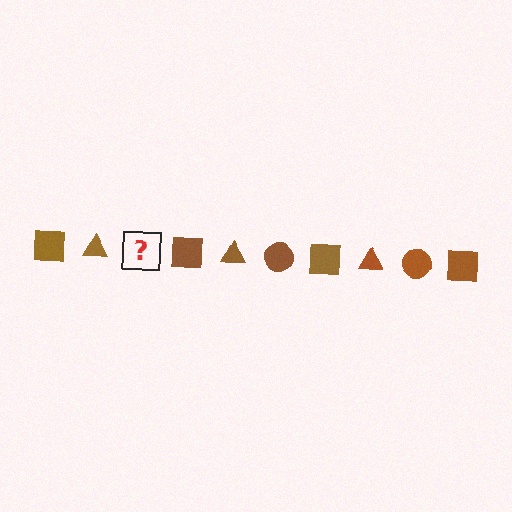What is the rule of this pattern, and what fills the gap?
The rule is that the pattern cycles through square, triangle, circle shapes in brown. The gap should be filled with a brown circle.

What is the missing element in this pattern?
The missing element is a brown circle.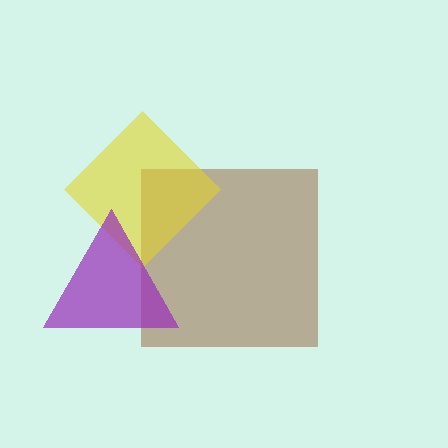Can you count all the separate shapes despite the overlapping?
Yes, there are 3 separate shapes.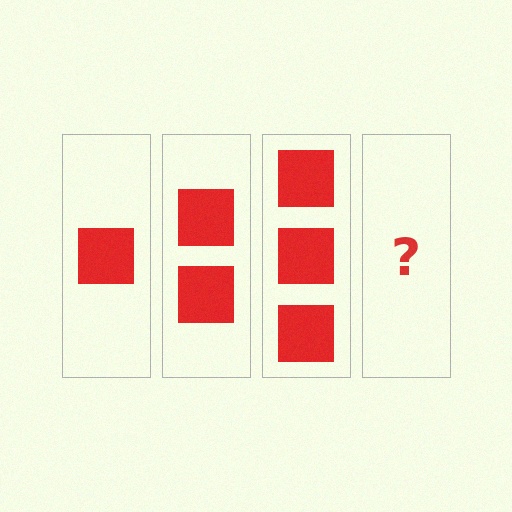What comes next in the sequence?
The next element should be 4 squares.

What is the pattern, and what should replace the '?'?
The pattern is that each step adds one more square. The '?' should be 4 squares.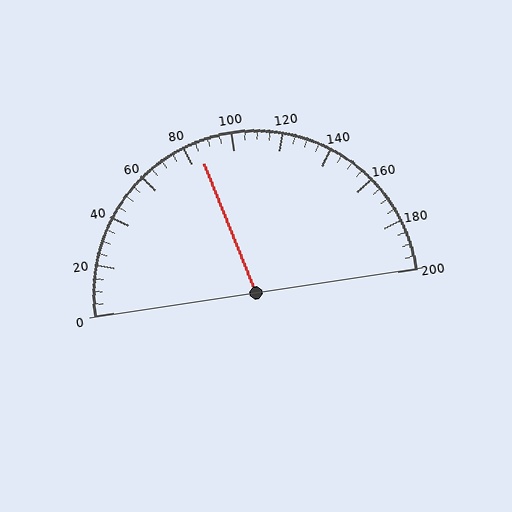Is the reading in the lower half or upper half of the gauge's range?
The reading is in the lower half of the range (0 to 200).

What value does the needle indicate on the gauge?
The needle indicates approximately 85.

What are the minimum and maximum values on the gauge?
The gauge ranges from 0 to 200.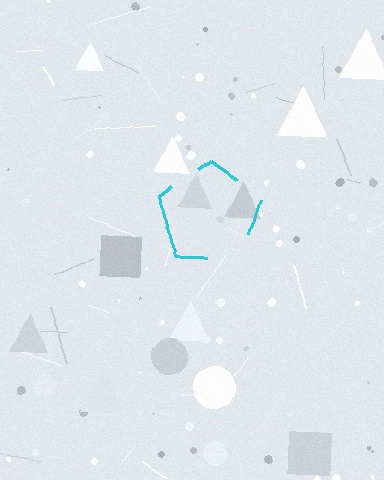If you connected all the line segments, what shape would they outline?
They would outline a pentagon.